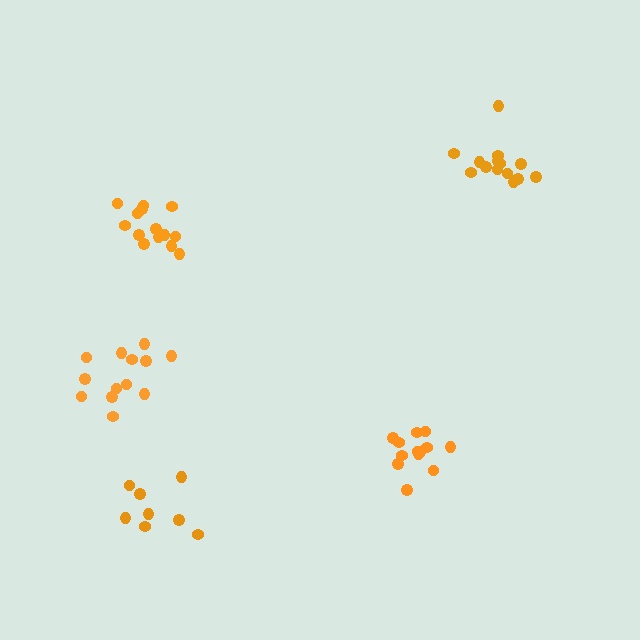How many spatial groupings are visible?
There are 5 spatial groupings.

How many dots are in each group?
Group 1: 14 dots, Group 2: 14 dots, Group 3: 13 dots, Group 4: 13 dots, Group 5: 8 dots (62 total).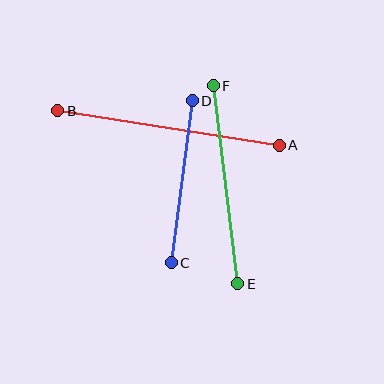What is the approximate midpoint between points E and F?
The midpoint is at approximately (226, 185) pixels.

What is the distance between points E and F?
The distance is approximately 200 pixels.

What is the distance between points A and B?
The distance is approximately 224 pixels.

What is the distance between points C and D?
The distance is approximately 163 pixels.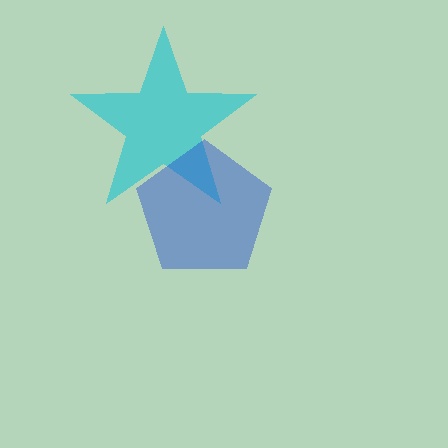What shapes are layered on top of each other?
The layered shapes are: a cyan star, a blue pentagon.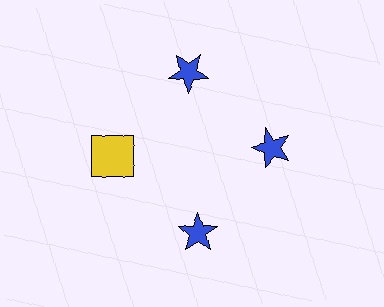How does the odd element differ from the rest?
It differs in both color (yellow instead of blue) and shape (square instead of star).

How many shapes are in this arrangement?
There are 4 shapes arranged in a ring pattern.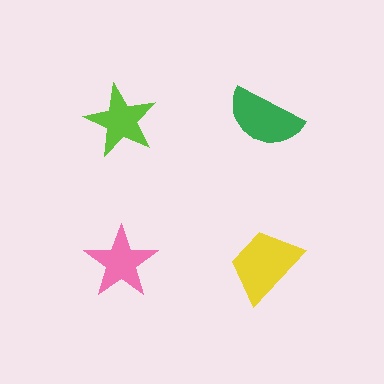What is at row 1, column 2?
A green semicircle.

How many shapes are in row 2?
2 shapes.